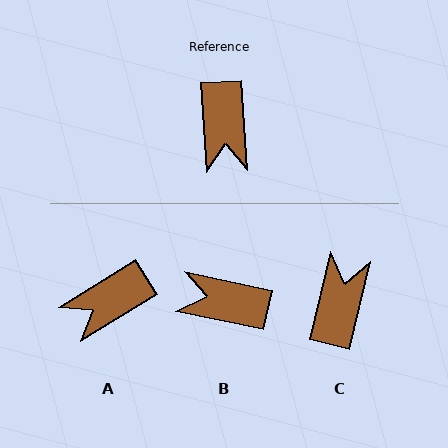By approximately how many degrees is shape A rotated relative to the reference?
Approximately 62 degrees clockwise.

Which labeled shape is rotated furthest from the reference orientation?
C, about 163 degrees away.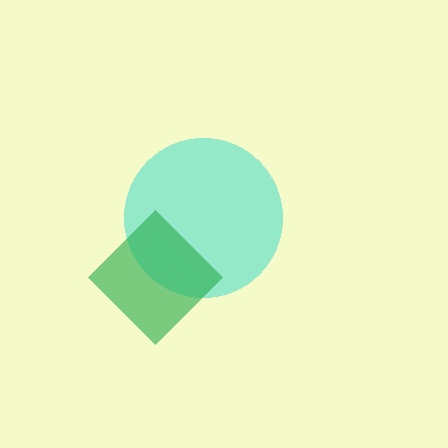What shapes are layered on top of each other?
The layered shapes are: a cyan circle, a green diamond.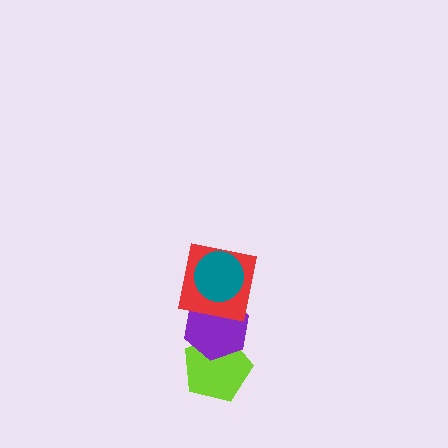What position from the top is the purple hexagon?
The purple hexagon is 3rd from the top.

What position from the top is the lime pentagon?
The lime pentagon is 4th from the top.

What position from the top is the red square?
The red square is 2nd from the top.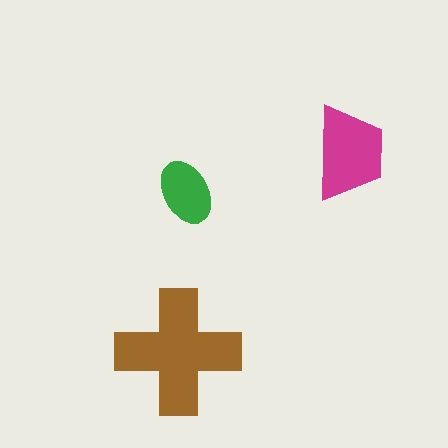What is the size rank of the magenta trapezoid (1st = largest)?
2nd.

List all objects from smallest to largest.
The green ellipse, the magenta trapezoid, the brown cross.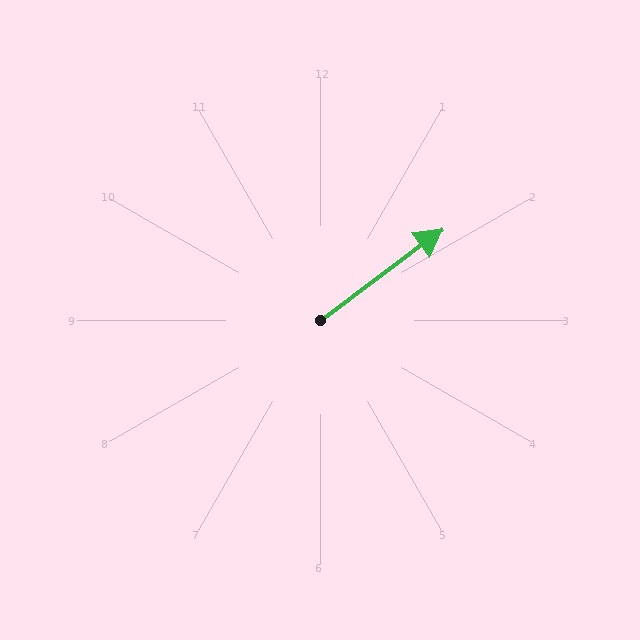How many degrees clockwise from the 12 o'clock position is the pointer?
Approximately 53 degrees.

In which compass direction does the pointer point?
Northeast.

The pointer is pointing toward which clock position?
Roughly 2 o'clock.